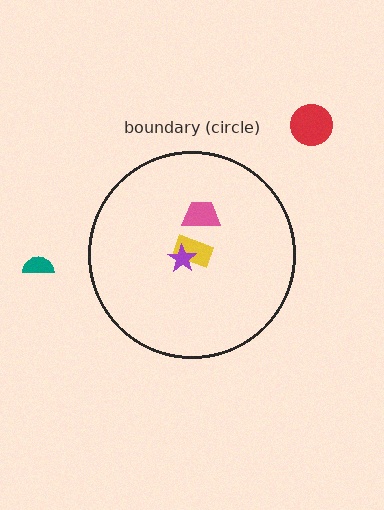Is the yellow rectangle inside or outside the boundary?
Inside.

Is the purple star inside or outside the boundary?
Inside.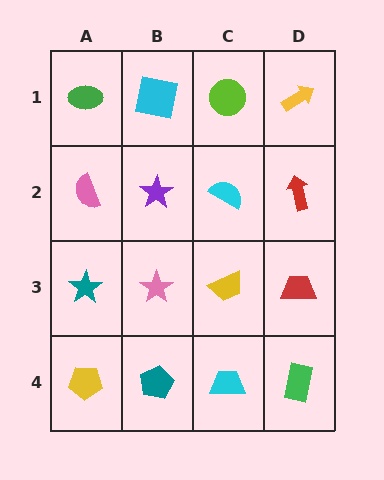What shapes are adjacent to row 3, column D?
A red arrow (row 2, column D), a green rectangle (row 4, column D), a yellow trapezoid (row 3, column C).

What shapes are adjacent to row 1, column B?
A purple star (row 2, column B), a green ellipse (row 1, column A), a lime circle (row 1, column C).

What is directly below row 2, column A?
A teal star.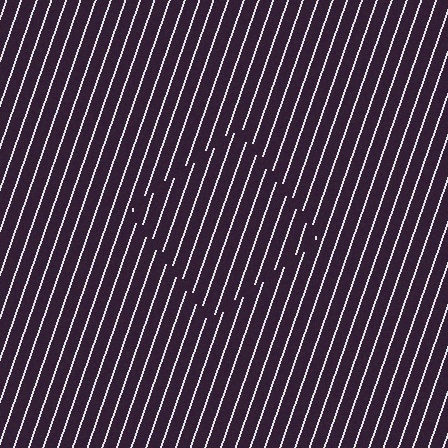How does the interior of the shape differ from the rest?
The interior of the shape contains the same grating, shifted by half a period — the contour is defined by the phase discontinuity where line-ends from the inner and outer gratings abut.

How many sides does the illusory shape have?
4 sides — the line-ends trace a square.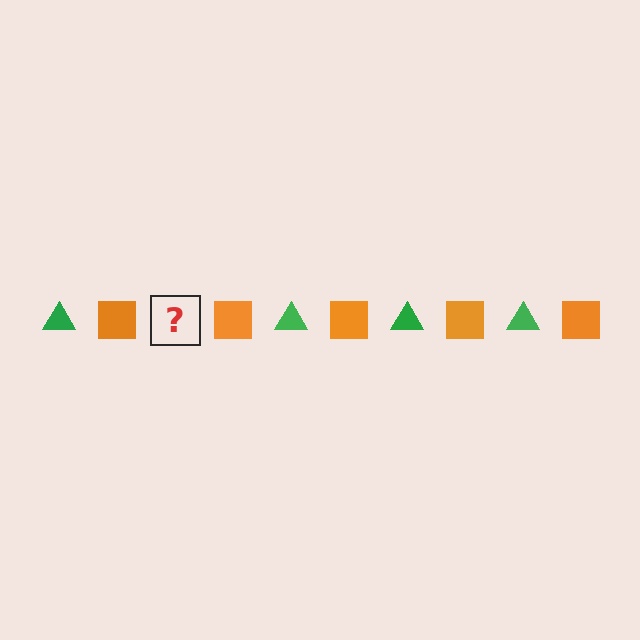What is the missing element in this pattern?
The missing element is a green triangle.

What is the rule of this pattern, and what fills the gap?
The rule is that the pattern alternates between green triangle and orange square. The gap should be filled with a green triangle.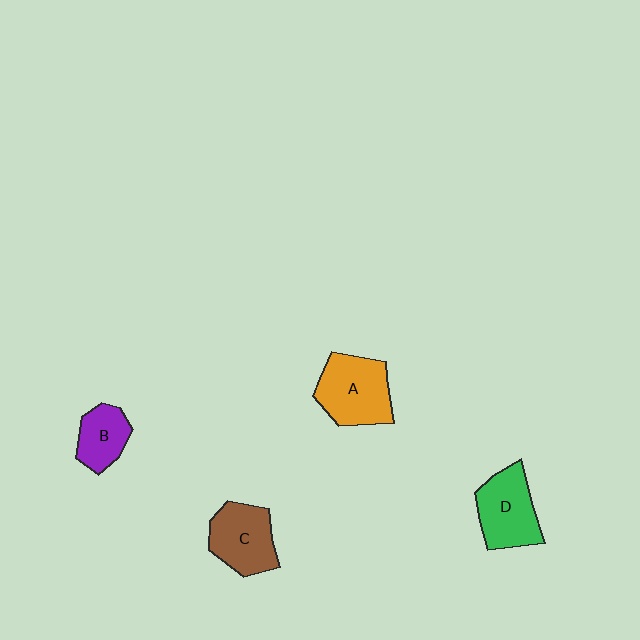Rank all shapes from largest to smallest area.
From largest to smallest: A (orange), D (green), C (brown), B (purple).